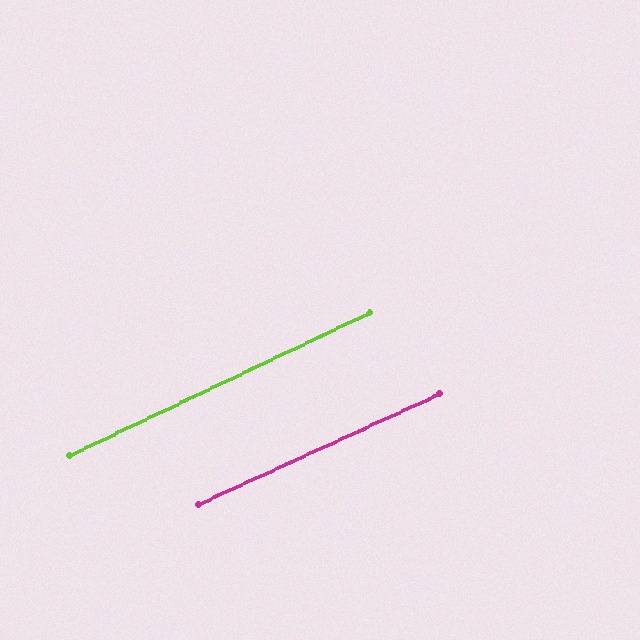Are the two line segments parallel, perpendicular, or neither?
Parallel — their directions differ by only 0.8°.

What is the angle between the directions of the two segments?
Approximately 1 degree.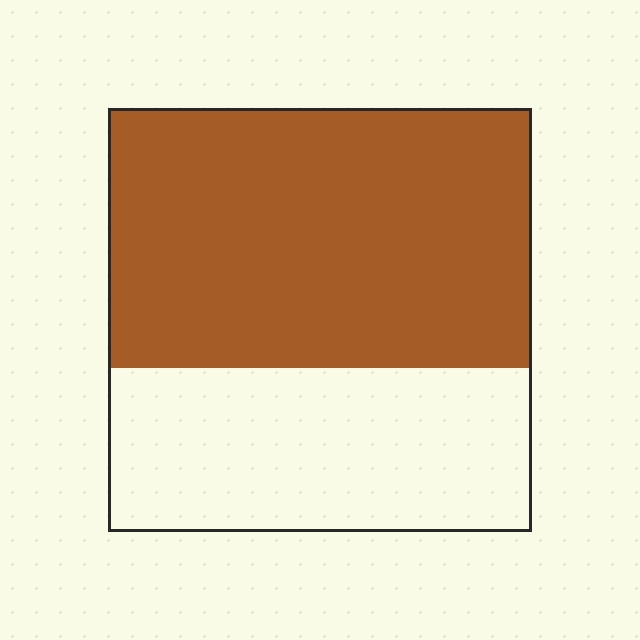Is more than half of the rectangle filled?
Yes.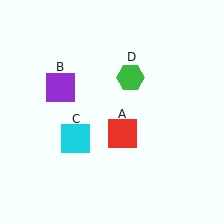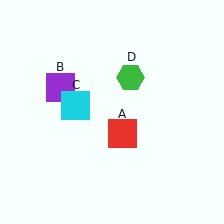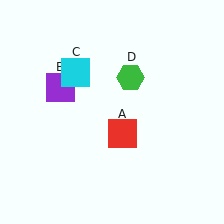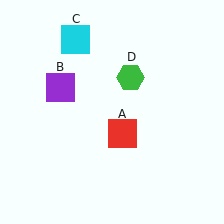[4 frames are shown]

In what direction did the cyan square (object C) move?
The cyan square (object C) moved up.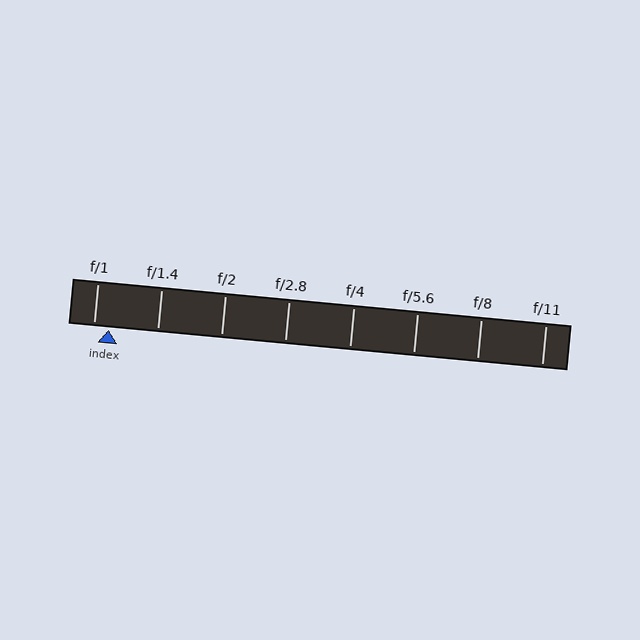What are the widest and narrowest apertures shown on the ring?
The widest aperture shown is f/1 and the narrowest is f/11.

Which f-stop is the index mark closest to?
The index mark is closest to f/1.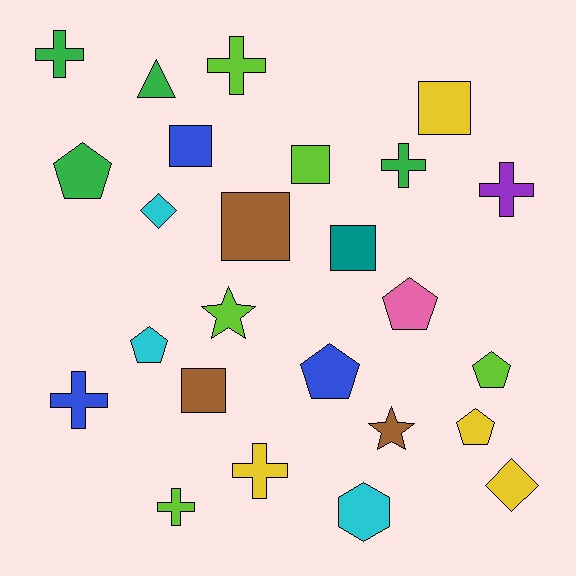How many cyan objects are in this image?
There are 3 cyan objects.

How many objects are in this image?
There are 25 objects.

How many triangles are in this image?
There is 1 triangle.